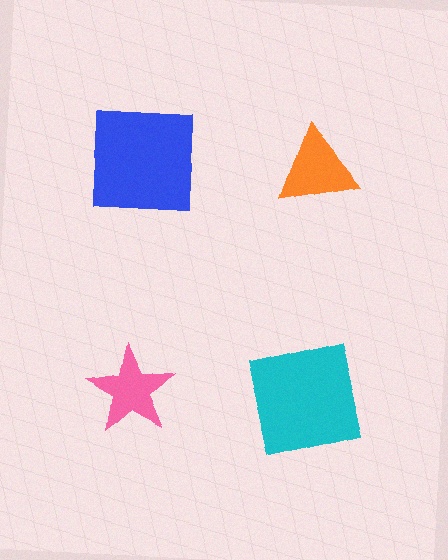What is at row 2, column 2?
A cyan square.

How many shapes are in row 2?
2 shapes.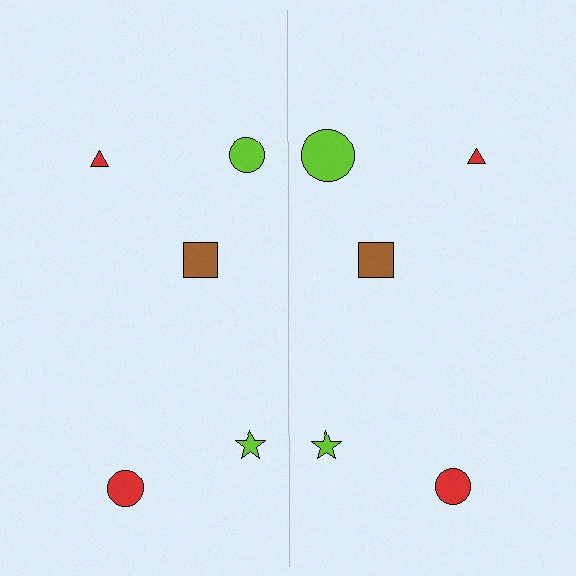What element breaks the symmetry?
The lime circle on the right side has a different size than its mirror counterpart.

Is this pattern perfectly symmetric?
No, the pattern is not perfectly symmetric. The lime circle on the right side has a different size than its mirror counterpart.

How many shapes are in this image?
There are 10 shapes in this image.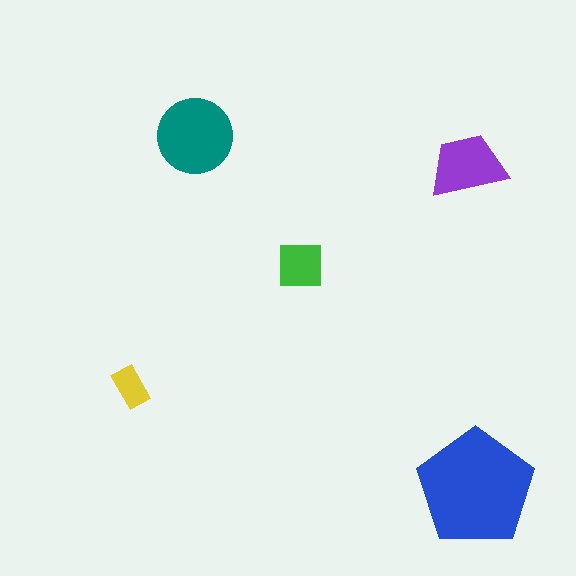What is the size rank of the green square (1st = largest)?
4th.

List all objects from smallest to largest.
The yellow rectangle, the green square, the purple trapezoid, the teal circle, the blue pentagon.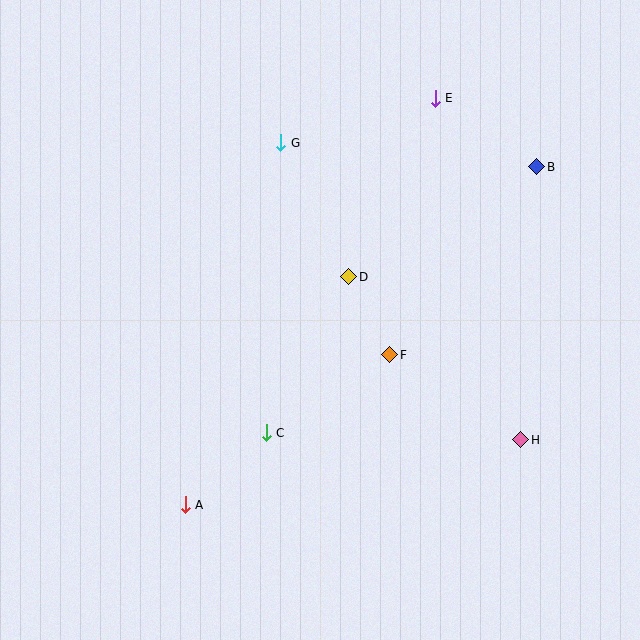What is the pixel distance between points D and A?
The distance between D and A is 280 pixels.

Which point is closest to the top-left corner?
Point G is closest to the top-left corner.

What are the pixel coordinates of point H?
Point H is at (521, 440).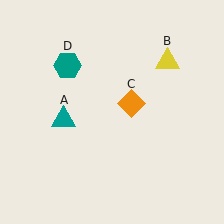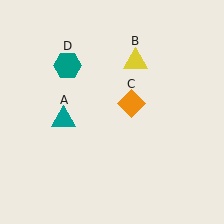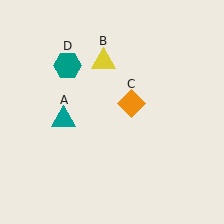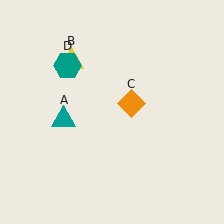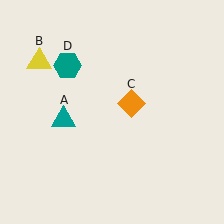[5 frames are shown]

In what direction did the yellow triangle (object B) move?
The yellow triangle (object B) moved left.